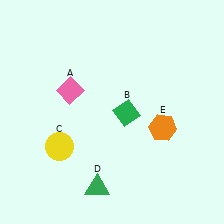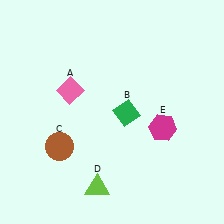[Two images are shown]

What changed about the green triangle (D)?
In Image 1, D is green. In Image 2, it changed to lime.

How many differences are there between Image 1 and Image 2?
There are 3 differences between the two images.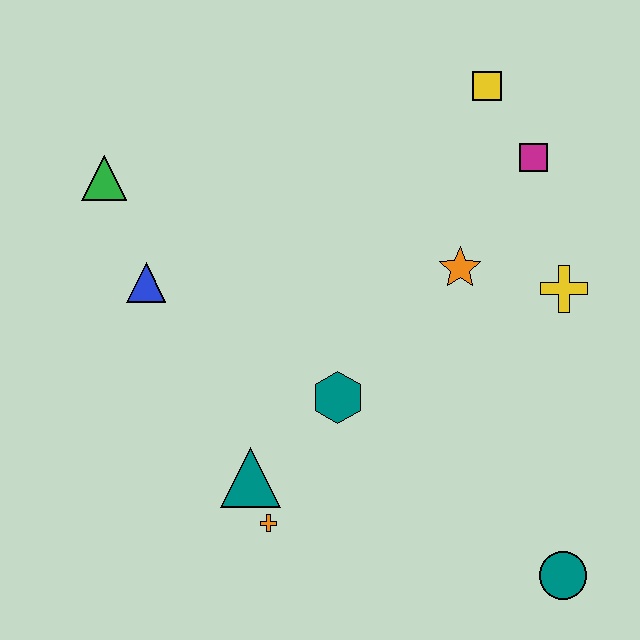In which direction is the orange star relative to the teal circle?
The orange star is above the teal circle.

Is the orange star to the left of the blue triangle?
No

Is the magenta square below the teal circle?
No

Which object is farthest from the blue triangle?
The teal circle is farthest from the blue triangle.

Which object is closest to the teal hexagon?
The teal triangle is closest to the teal hexagon.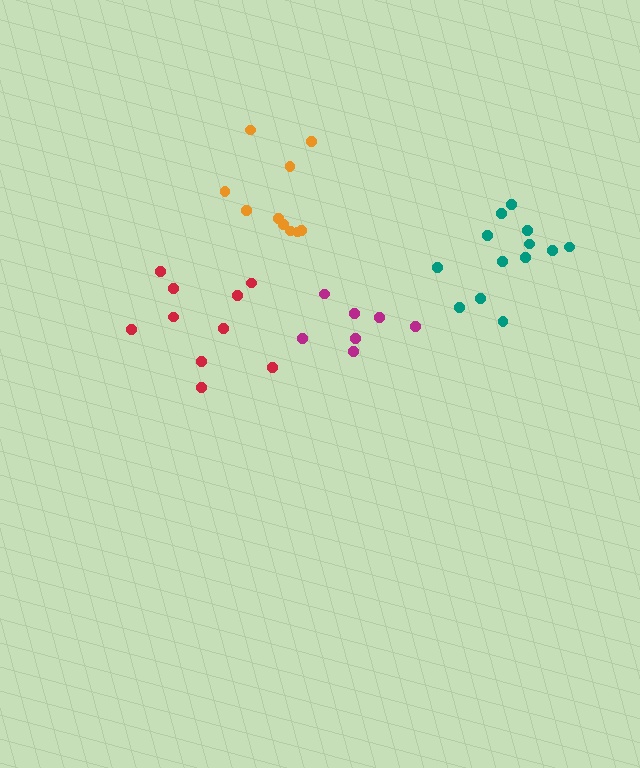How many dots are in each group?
Group 1: 7 dots, Group 2: 10 dots, Group 3: 13 dots, Group 4: 10 dots (40 total).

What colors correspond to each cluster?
The clusters are colored: magenta, orange, teal, red.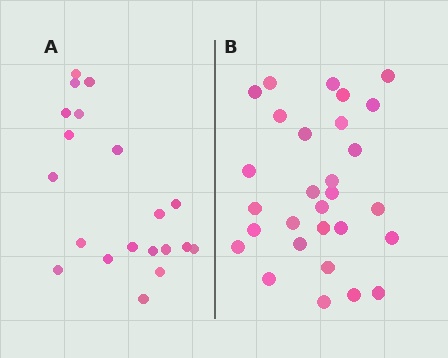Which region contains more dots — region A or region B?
Region B (the right region) has more dots.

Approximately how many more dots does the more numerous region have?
Region B has roughly 8 or so more dots than region A.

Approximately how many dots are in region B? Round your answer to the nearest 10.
About 30 dots. (The exact count is 29, which rounds to 30.)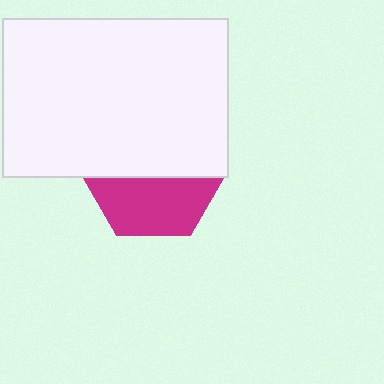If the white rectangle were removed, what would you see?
You would see the complete magenta hexagon.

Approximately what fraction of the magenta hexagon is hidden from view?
Roughly 56% of the magenta hexagon is hidden behind the white rectangle.